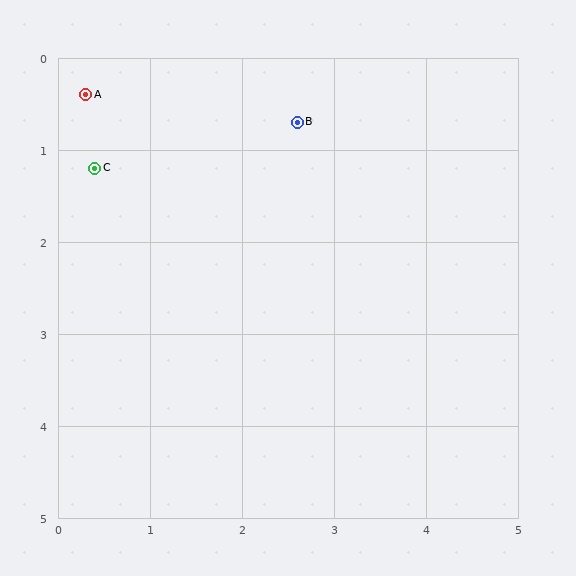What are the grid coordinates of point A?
Point A is at approximately (0.3, 0.4).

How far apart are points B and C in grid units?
Points B and C are about 2.3 grid units apart.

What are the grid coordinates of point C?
Point C is at approximately (0.4, 1.2).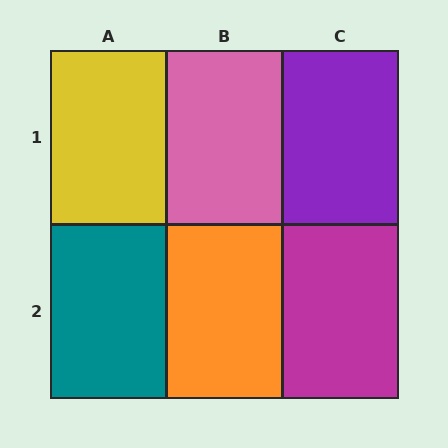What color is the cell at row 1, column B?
Pink.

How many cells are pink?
1 cell is pink.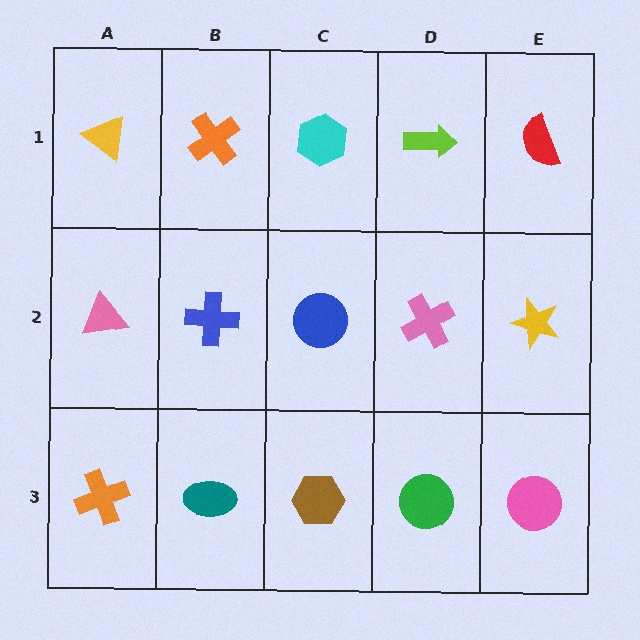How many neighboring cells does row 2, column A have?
3.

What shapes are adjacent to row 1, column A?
A pink triangle (row 2, column A), an orange cross (row 1, column B).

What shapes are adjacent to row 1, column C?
A blue circle (row 2, column C), an orange cross (row 1, column B), a lime arrow (row 1, column D).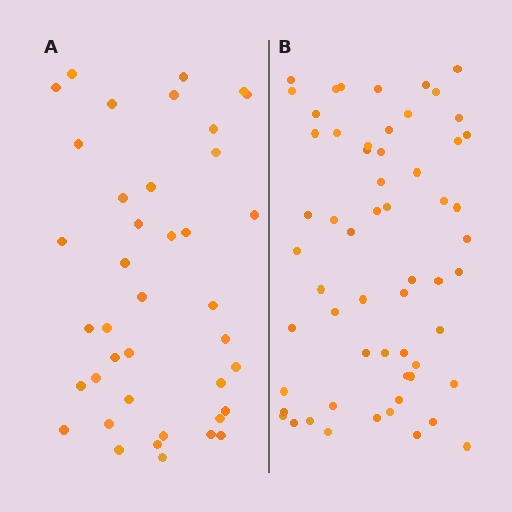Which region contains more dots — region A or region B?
Region B (the right region) has more dots.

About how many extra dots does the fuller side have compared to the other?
Region B has approximately 20 more dots than region A.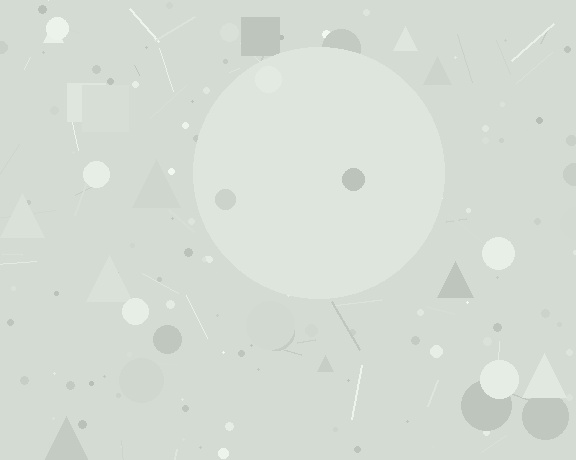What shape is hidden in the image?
A circle is hidden in the image.